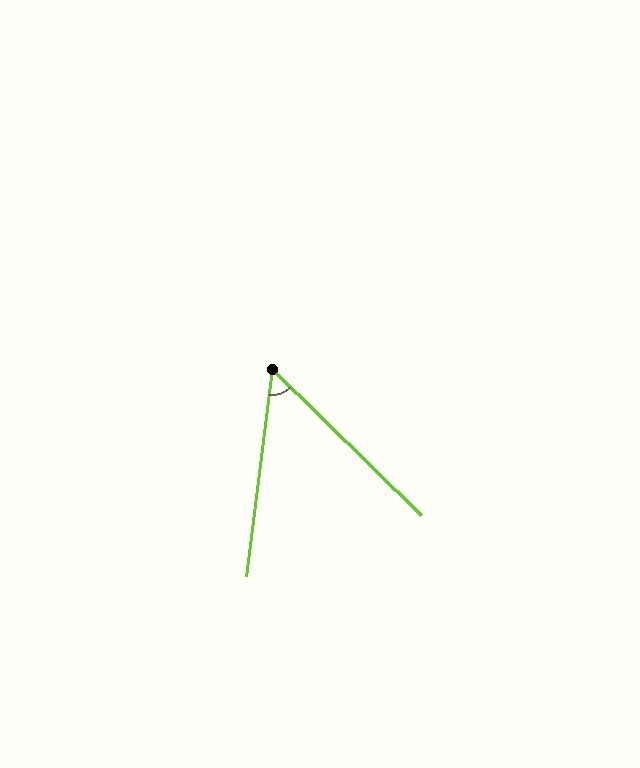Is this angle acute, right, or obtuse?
It is acute.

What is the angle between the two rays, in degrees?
Approximately 53 degrees.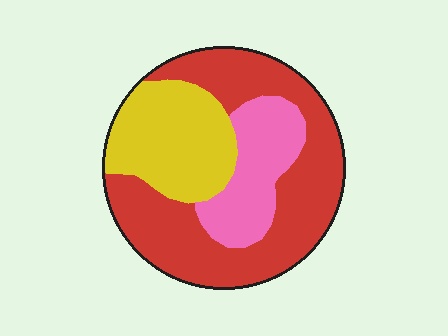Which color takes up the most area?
Red, at roughly 55%.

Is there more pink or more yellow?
Yellow.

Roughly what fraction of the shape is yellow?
Yellow takes up about one quarter (1/4) of the shape.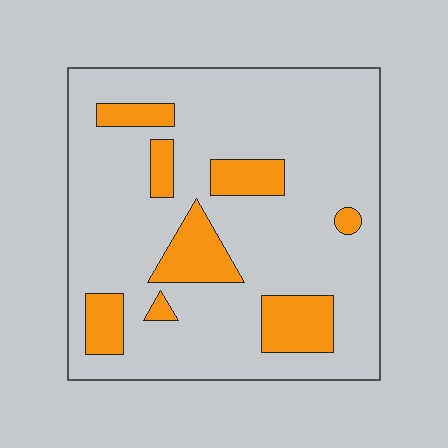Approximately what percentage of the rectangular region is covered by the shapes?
Approximately 20%.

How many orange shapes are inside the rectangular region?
8.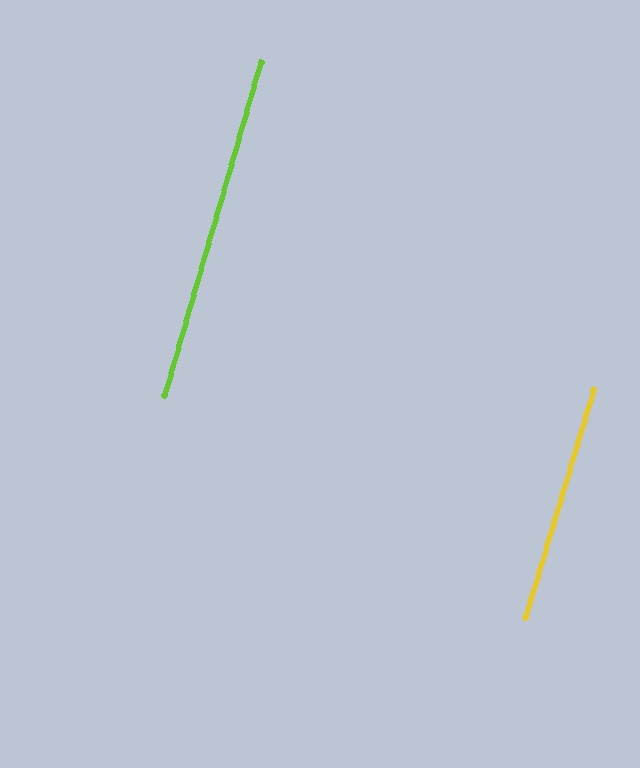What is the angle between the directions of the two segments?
Approximately 1 degree.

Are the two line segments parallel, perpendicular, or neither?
Parallel — their directions differ by only 0.6°.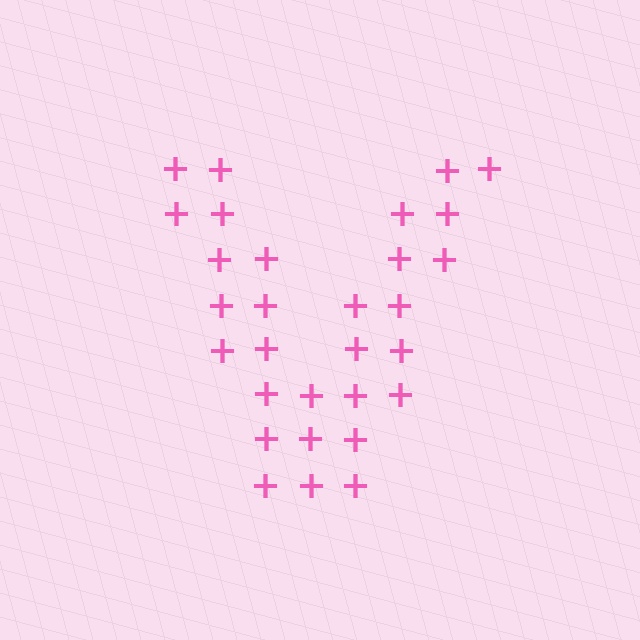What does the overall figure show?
The overall figure shows the letter V.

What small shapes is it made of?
It is made of small plus signs.